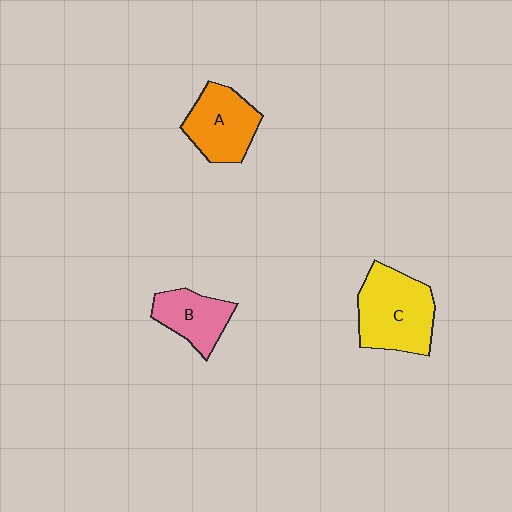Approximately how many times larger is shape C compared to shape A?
Approximately 1.3 times.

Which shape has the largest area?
Shape C (yellow).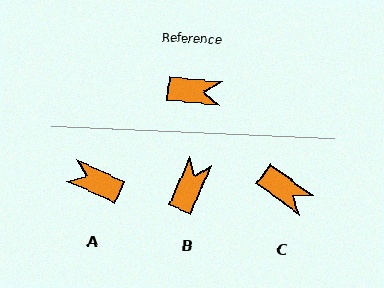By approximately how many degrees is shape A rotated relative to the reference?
Approximately 161 degrees counter-clockwise.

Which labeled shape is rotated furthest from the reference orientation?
A, about 161 degrees away.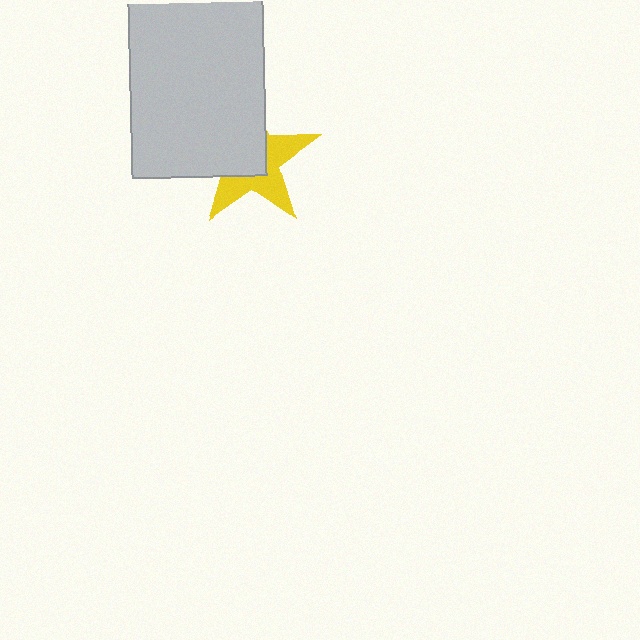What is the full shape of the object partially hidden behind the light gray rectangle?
The partially hidden object is a yellow star.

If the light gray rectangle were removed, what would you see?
You would see the complete yellow star.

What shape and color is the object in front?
The object in front is a light gray rectangle.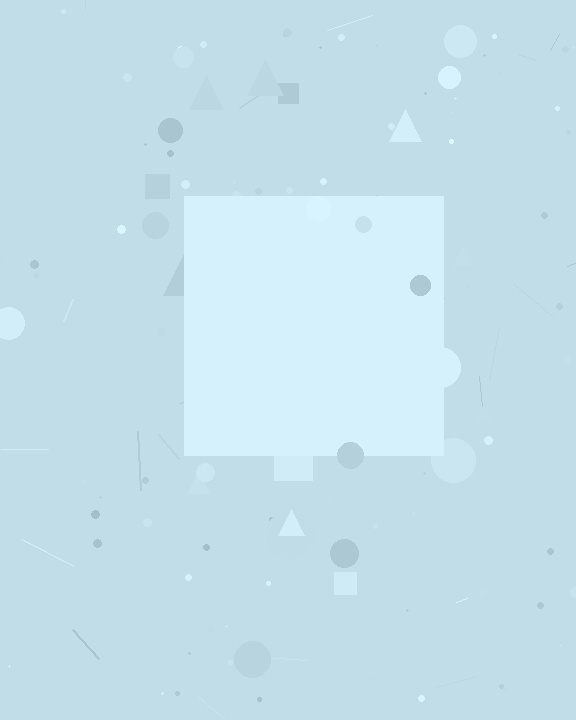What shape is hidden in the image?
A square is hidden in the image.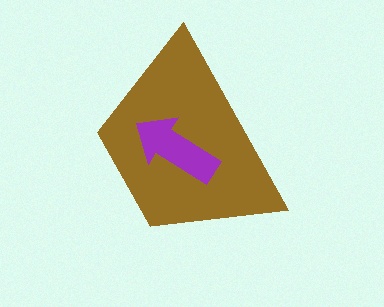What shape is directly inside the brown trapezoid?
The purple arrow.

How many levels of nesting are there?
2.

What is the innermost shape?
The purple arrow.